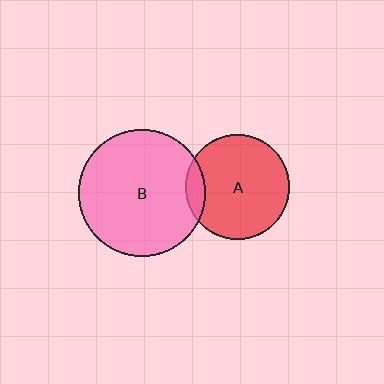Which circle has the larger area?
Circle B (pink).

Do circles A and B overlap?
Yes.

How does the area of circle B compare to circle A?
Approximately 1.5 times.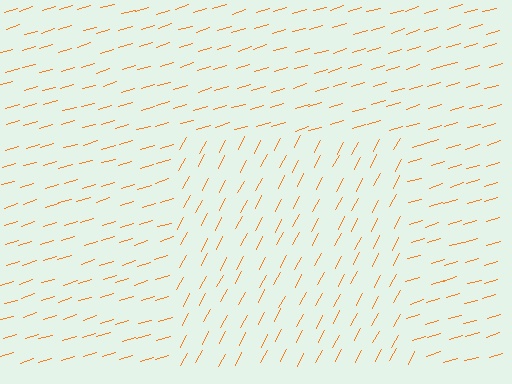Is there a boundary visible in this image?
Yes, there is a texture boundary formed by a change in line orientation.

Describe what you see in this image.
The image is filled with small orange line segments. A rectangle region in the image has lines oriented differently from the surrounding lines, creating a visible texture boundary.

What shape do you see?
I see a rectangle.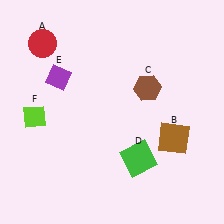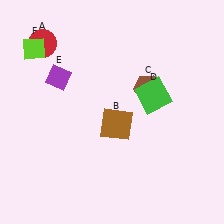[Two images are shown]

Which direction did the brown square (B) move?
The brown square (B) moved left.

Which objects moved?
The objects that moved are: the brown square (B), the green square (D), the lime diamond (F).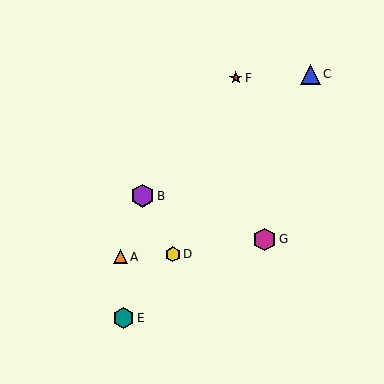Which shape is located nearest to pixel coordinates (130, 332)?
The teal hexagon (labeled E) at (124, 318) is nearest to that location.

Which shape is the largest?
The purple hexagon (labeled B) is the largest.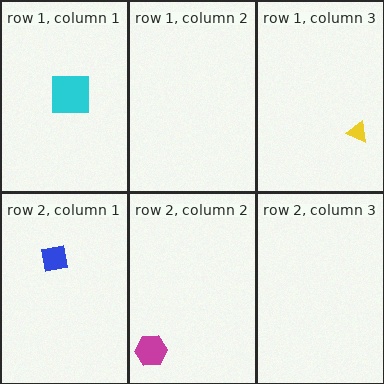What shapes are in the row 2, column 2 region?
The magenta hexagon.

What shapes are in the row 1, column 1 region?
The cyan square.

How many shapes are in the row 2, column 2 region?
1.